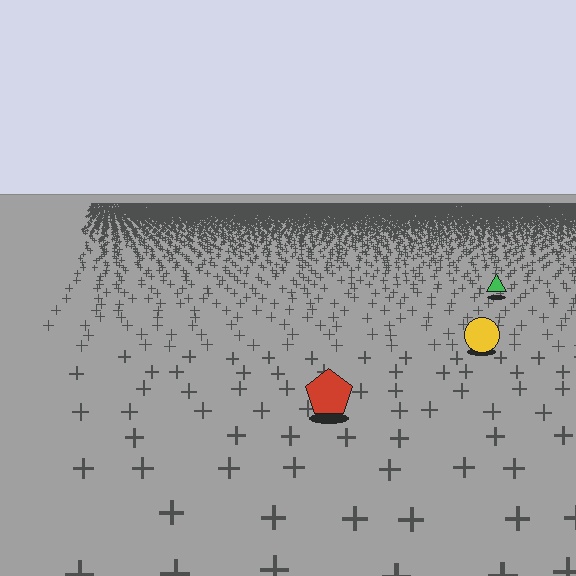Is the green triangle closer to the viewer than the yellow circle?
No. The yellow circle is closer — you can tell from the texture gradient: the ground texture is coarser near it.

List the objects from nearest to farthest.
From nearest to farthest: the red pentagon, the yellow circle, the green triangle.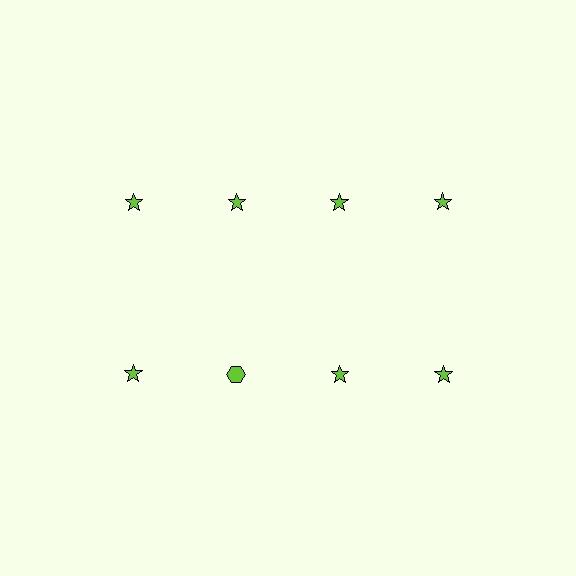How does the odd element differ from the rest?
It has a different shape: hexagon instead of star.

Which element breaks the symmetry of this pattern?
The lime hexagon in the second row, second from left column breaks the symmetry. All other shapes are lime stars.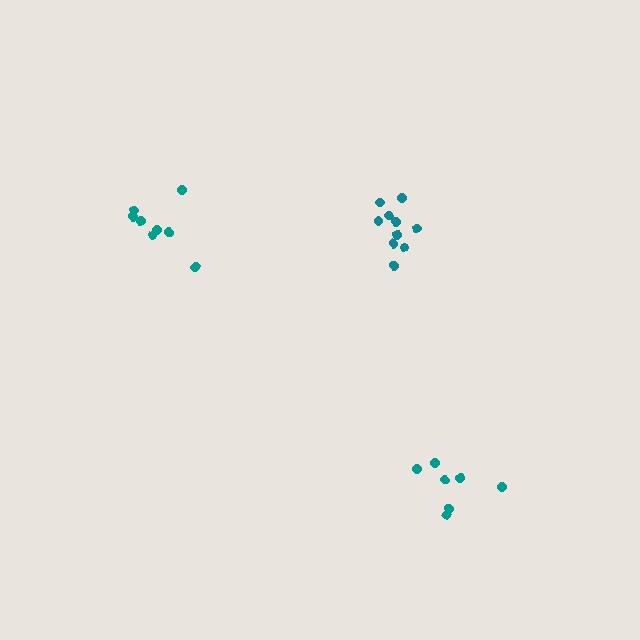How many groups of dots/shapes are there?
There are 3 groups.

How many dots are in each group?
Group 1: 8 dots, Group 2: 10 dots, Group 3: 7 dots (25 total).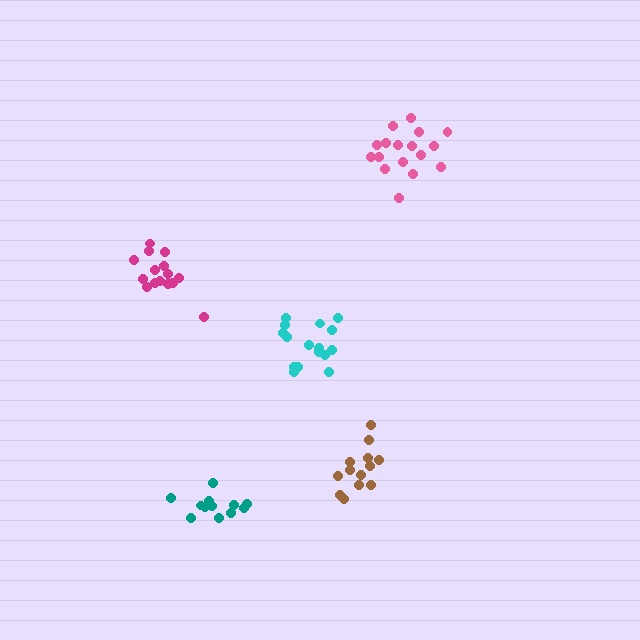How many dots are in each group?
Group 1: 15 dots, Group 2: 17 dots, Group 3: 12 dots, Group 4: 16 dots, Group 5: 13 dots (73 total).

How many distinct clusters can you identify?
There are 5 distinct clusters.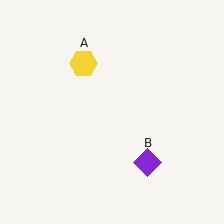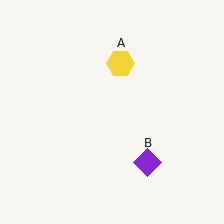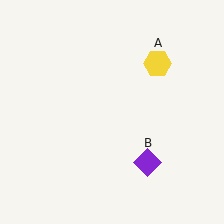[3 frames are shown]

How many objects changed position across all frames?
1 object changed position: yellow hexagon (object A).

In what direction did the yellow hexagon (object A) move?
The yellow hexagon (object A) moved right.